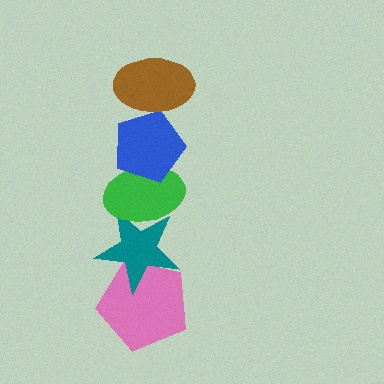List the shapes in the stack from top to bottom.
From top to bottom: the brown ellipse, the blue pentagon, the green ellipse, the teal star, the pink pentagon.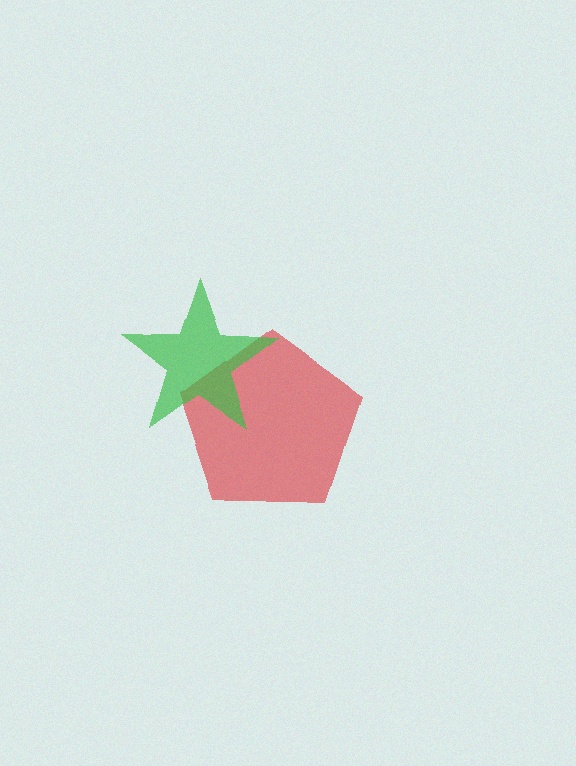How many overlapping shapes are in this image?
There are 2 overlapping shapes in the image.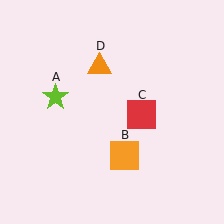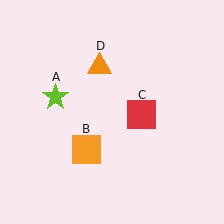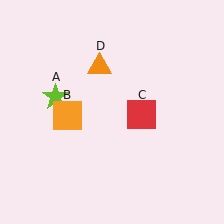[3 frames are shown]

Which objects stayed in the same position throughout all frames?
Lime star (object A) and red square (object C) and orange triangle (object D) remained stationary.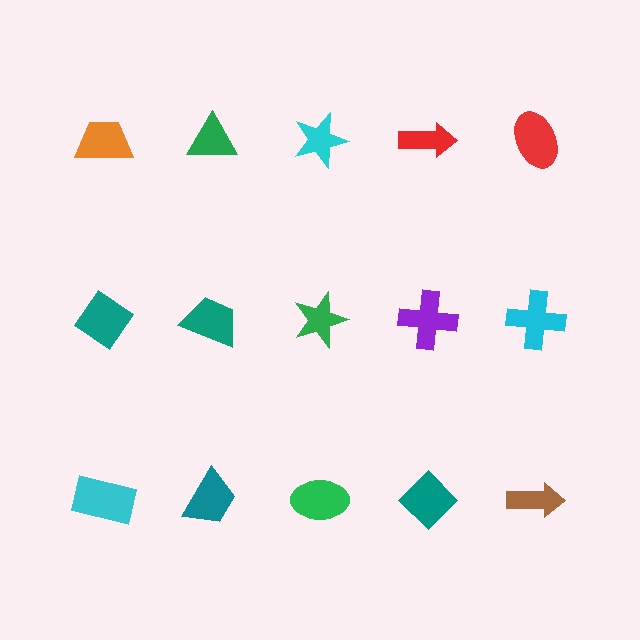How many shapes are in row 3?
5 shapes.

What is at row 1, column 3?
A cyan star.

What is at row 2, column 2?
A teal trapezoid.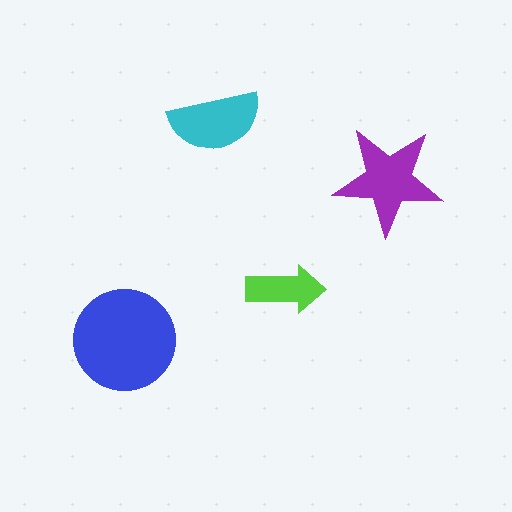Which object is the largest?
The blue circle.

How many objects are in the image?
There are 4 objects in the image.